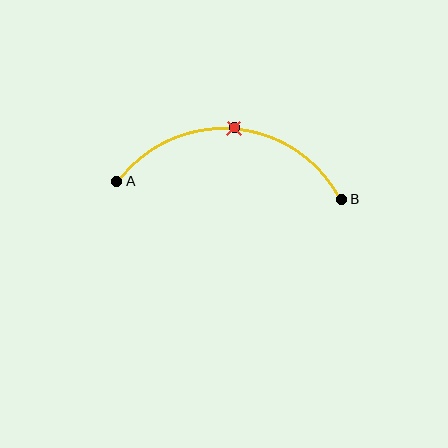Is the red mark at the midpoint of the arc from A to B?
Yes. The red mark lies on the arc at equal arc-length from both A and B — it is the arc midpoint.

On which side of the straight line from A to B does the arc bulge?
The arc bulges above the straight line connecting A and B.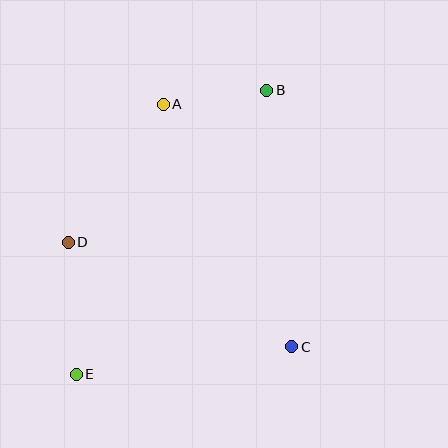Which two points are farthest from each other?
Points B and E are farthest from each other.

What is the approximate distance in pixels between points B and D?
The distance between B and D is approximately 250 pixels.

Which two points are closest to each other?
Points A and B are closest to each other.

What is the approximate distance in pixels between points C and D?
The distance between C and D is approximately 247 pixels.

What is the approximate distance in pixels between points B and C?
The distance between B and C is approximately 258 pixels.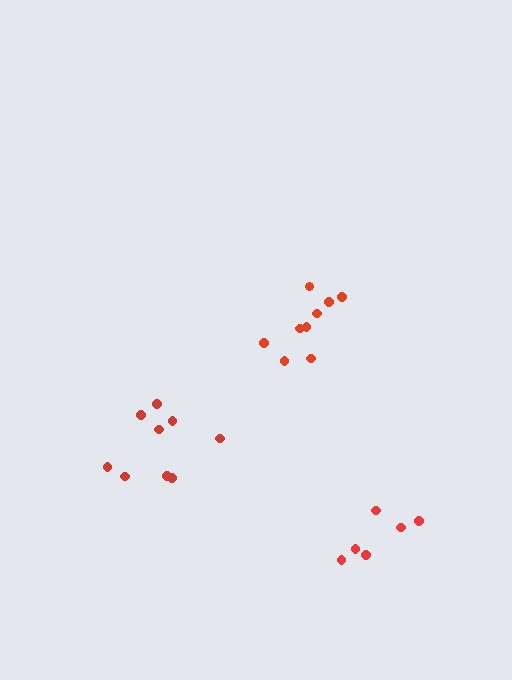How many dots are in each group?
Group 1: 6 dots, Group 2: 9 dots, Group 3: 9 dots (24 total).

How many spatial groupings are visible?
There are 3 spatial groupings.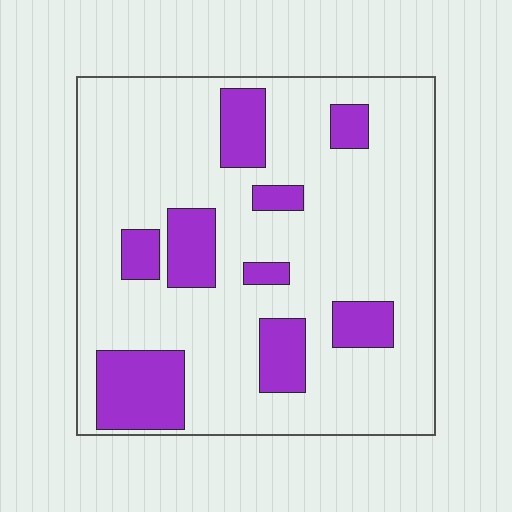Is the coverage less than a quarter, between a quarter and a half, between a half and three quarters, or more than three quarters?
Less than a quarter.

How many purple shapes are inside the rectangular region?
9.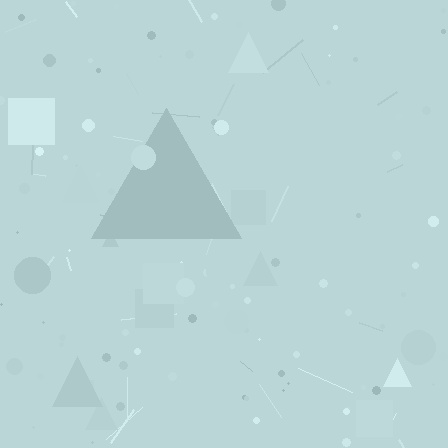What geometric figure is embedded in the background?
A triangle is embedded in the background.